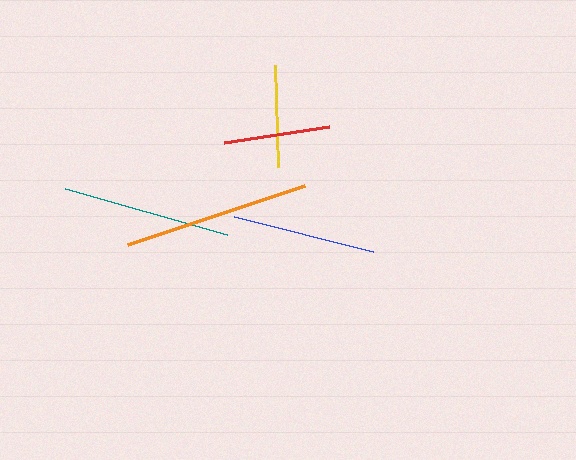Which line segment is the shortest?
The yellow line is the shortest at approximately 102 pixels.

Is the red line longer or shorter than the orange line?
The orange line is longer than the red line.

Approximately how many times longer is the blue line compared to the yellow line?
The blue line is approximately 1.4 times the length of the yellow line.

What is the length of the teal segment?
The teal segment is approximately 169 pixels long.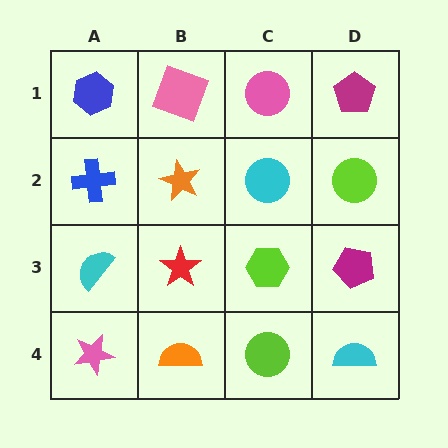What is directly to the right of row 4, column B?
A lime circle.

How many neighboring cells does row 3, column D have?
3.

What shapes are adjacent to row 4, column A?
A cyan semicircle (row 3, column A), an orange semicircle (row 4, column B).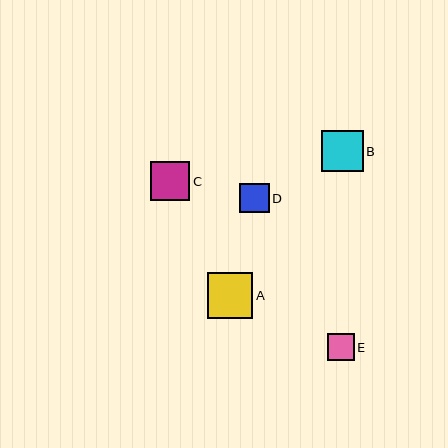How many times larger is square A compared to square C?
Square A is approximately 1.2 times the size of square C.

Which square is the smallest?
Square E is the smallest with a size of approximately 26 pixels.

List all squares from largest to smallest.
From largest to smallest: A, B, C, D, E.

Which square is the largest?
Square A is the largest with a size of approximately 46 pixels.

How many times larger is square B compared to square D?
Square B is approximately 1.4 times the size of square D.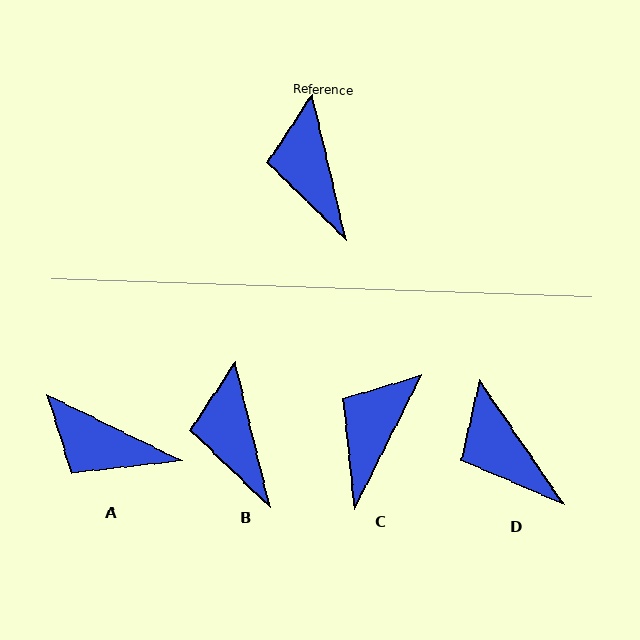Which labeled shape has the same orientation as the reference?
B.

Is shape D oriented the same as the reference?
No, it is off by about 21 degrees.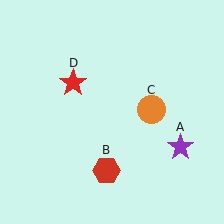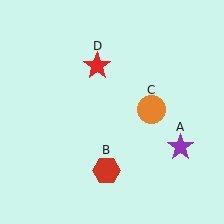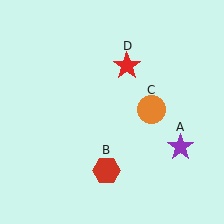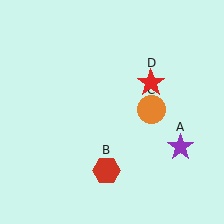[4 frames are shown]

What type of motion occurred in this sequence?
The red star (object D) rotated clockwise around the center of the scene.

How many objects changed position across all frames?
1 object changed position: red star (object D).